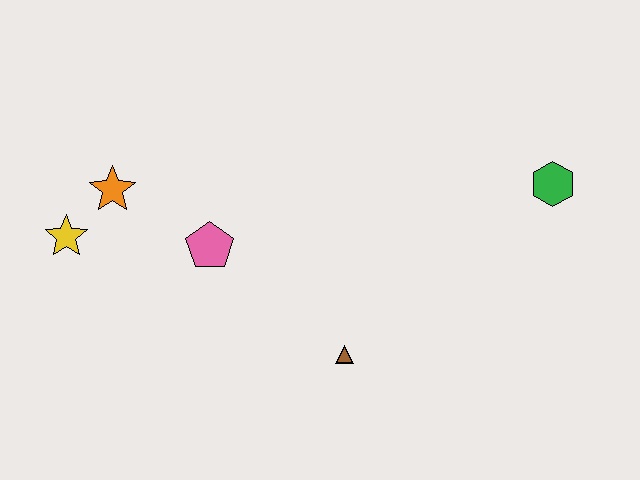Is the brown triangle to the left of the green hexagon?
Yes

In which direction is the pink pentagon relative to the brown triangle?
The pink pentagon is to the left of the brown triangle.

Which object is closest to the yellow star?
The orange star is closest to the yellow star.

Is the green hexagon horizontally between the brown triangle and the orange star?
No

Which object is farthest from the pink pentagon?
The green hexagon is farthest from the pink pentagon.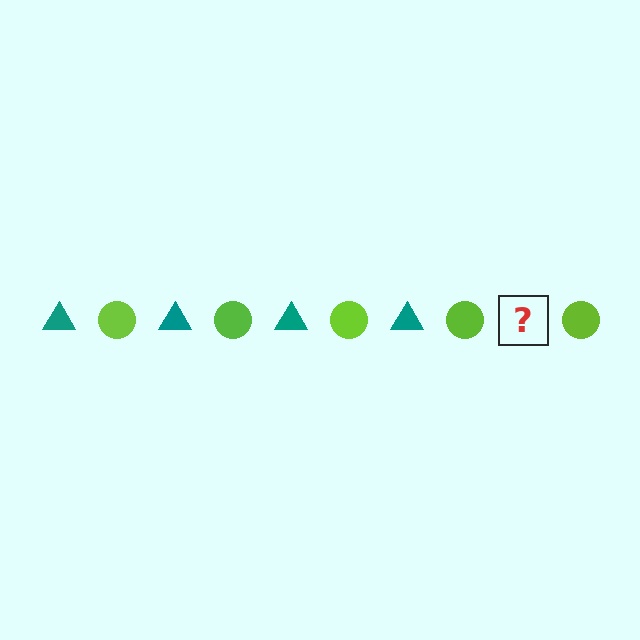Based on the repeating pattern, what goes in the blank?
The blank should be a teal triangle.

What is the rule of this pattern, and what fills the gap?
The rule is that the pattern alternates between teal triangle and lime circle. The gap should be filled with a teal triangle.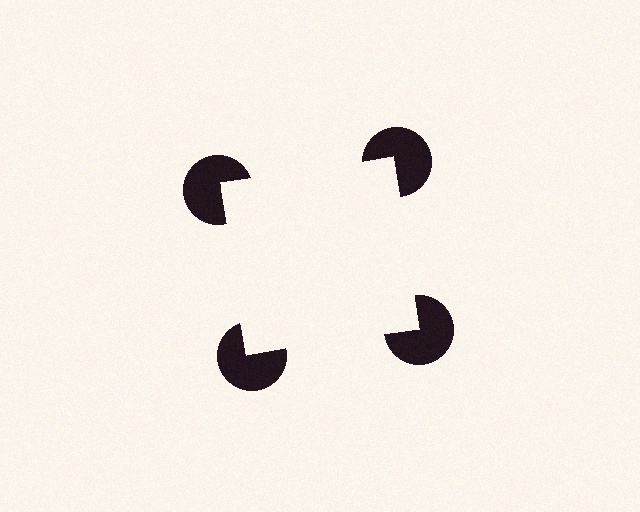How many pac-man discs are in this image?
There are 4 — one at each vertex of the illusory square.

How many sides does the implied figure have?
4 sides.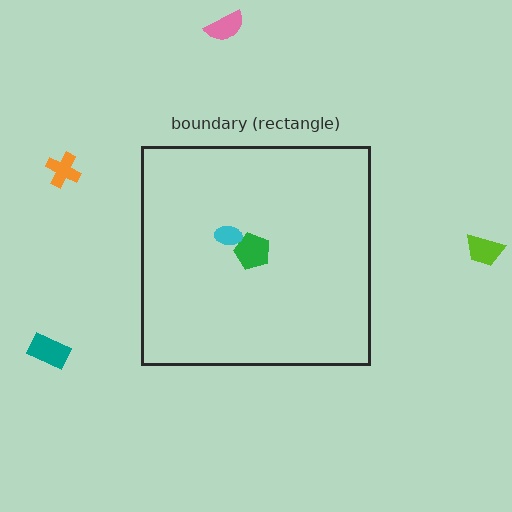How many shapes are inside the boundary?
2 inside, 4 outside.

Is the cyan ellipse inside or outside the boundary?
Inside.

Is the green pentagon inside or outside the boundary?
Inside.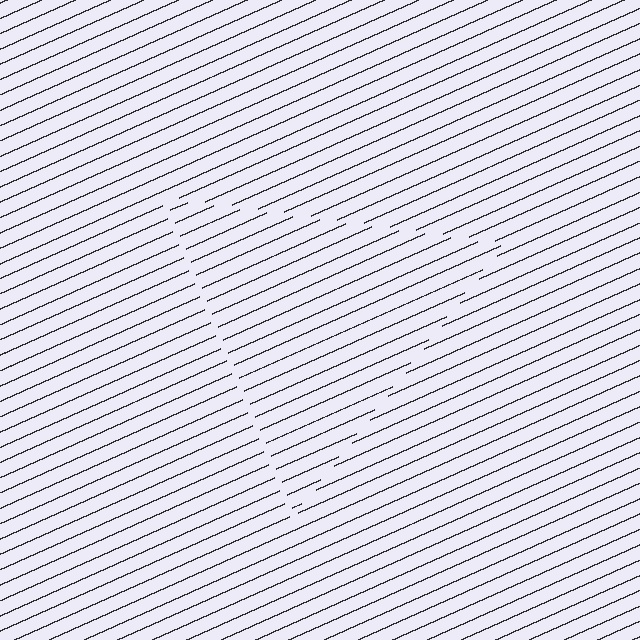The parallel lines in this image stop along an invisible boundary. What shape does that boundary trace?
An illusory triangle. The interior of the shape contains the same grating, shifted by half a period — the contour is defined by the phase discontinuity where line-ends from the inner and outer gratings abut.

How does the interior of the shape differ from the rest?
The interior of the shape contains the same grating, shifted by half a period — the contour is defined by the phase discontinuity where line-ends from the inner and outer gratings abut.